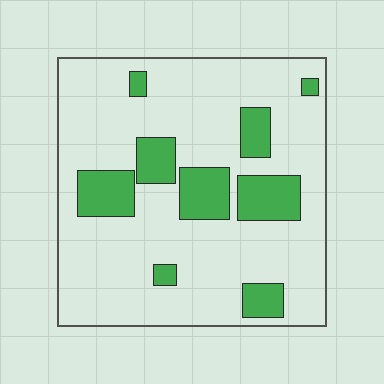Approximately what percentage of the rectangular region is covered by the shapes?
Approximately 20%.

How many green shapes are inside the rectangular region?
9.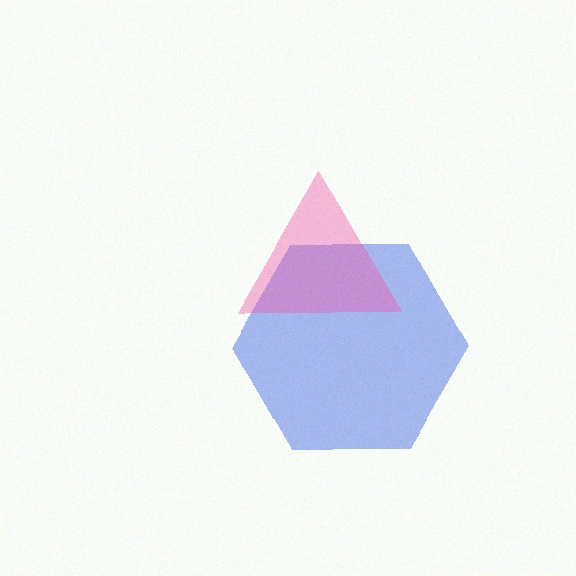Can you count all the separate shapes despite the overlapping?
Yes, there are 2 separate shapes.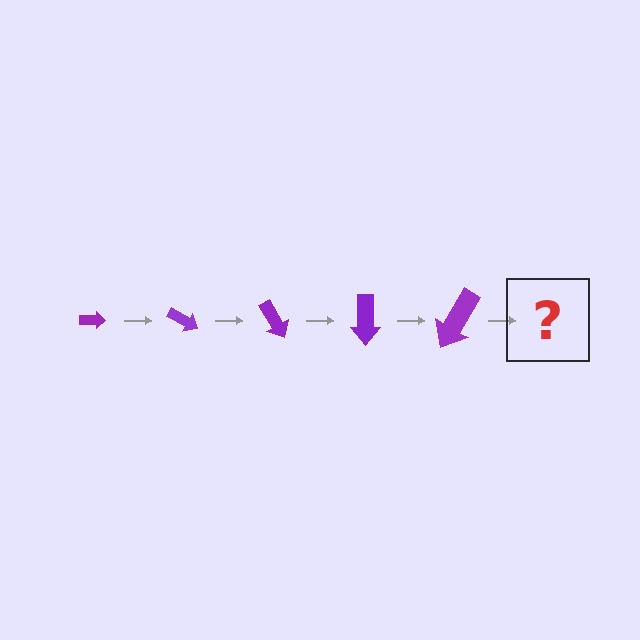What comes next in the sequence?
The next element should be an arrow, larger than the previous one and rotated 150 degrees from the start.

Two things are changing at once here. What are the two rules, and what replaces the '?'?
The two rules are that the arrow grows larger each step and it rotates 30 degrees each step. The '?' should be an arrow, larger than the previous one and rotated 150 degrees from the start.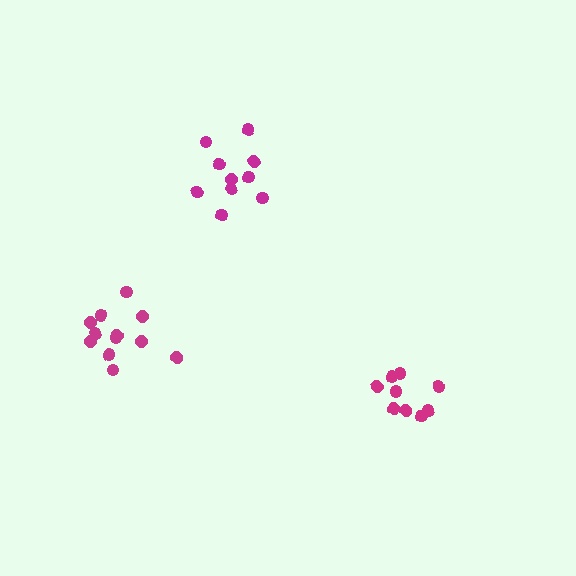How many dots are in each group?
Group 1: 12 dots, Group 2: 10 dots, Group 3: 9 dots (31 total).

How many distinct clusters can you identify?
There are 3 distinct clusters.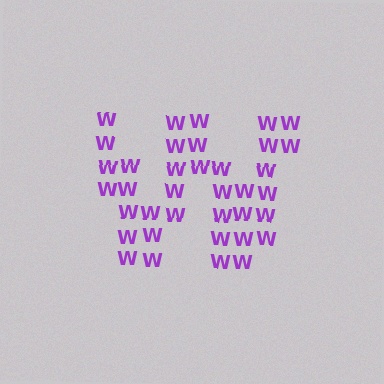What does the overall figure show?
The overall figure shows the letter W.